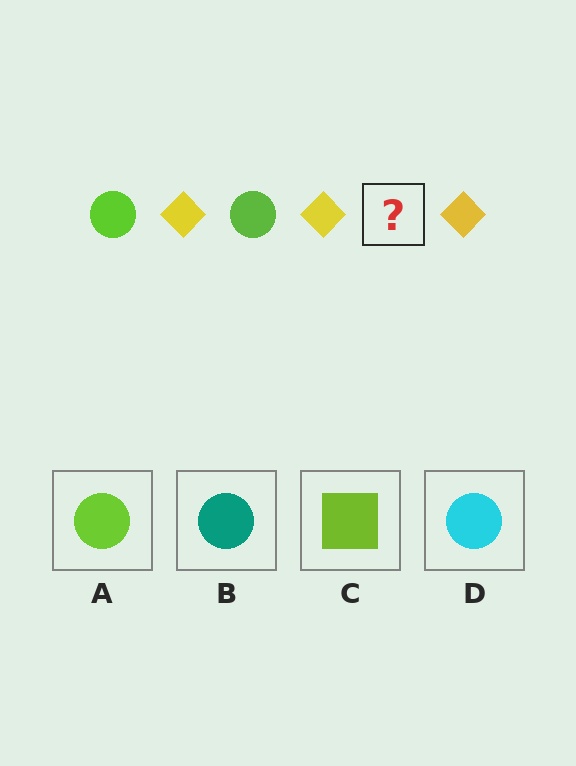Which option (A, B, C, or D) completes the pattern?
A.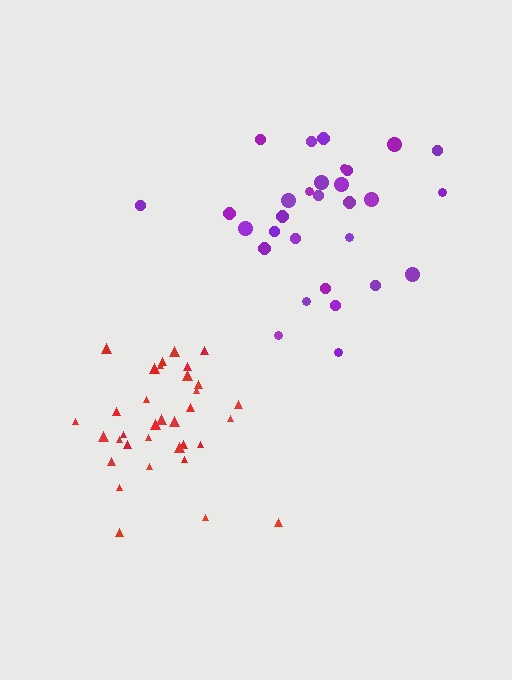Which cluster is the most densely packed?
Red.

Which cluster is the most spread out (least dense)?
Purple.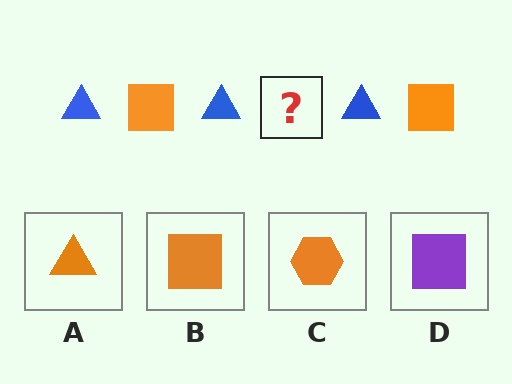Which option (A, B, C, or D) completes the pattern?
B.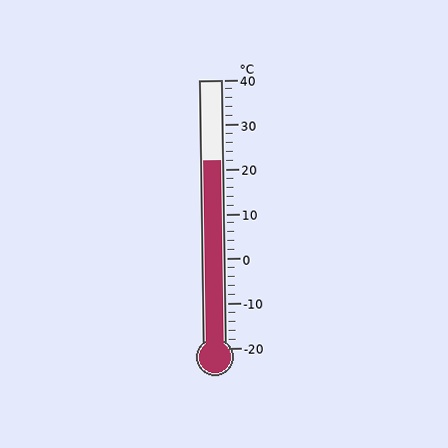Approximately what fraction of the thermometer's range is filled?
The thermometer is filled to approximately 70% of its range.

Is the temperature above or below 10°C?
The temperature is above 10°C.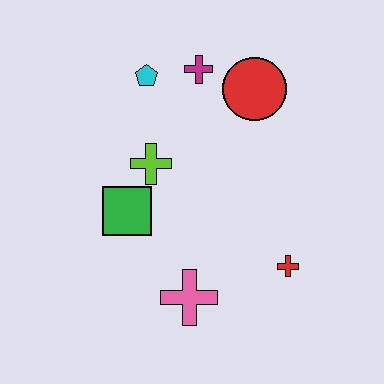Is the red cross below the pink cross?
No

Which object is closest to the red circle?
The magenta cross is closest to the red circle.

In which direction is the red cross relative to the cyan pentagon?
The red cross is below the cyan pentagon.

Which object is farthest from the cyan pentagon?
The red cross is farthest from the cyan pentagon.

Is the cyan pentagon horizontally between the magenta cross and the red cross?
No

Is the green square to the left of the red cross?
Yes